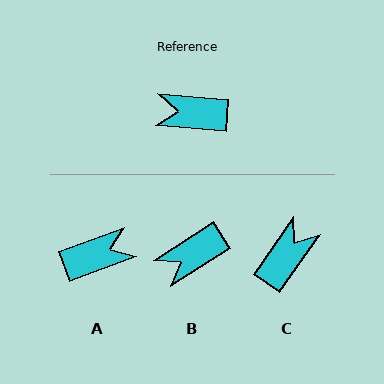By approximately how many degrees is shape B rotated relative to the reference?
Approximately 37 degrees counter-clockwise.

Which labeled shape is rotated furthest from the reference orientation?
A, about 155 degrees away.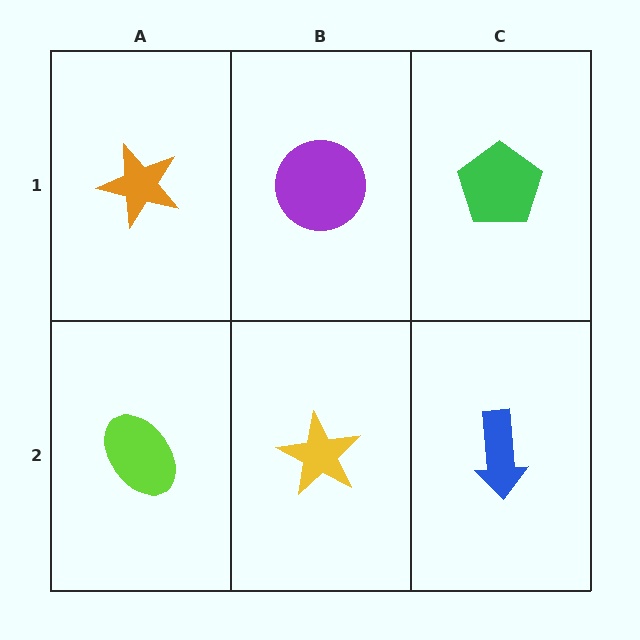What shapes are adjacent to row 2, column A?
An orange star (row 1, column A), a yellow star (row 2, column B).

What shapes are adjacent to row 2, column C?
A green pentagon (row 1, column C), a yellow star (row 2, column B).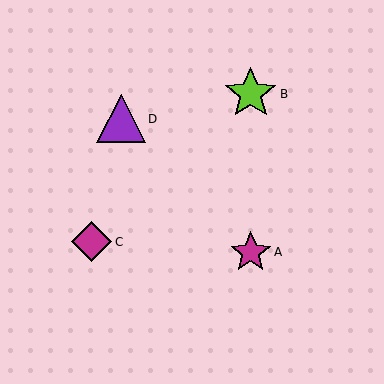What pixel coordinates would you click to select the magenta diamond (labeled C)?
Click at (92, 242) to select the magenta diamond C.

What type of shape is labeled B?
Shape B is a lime star.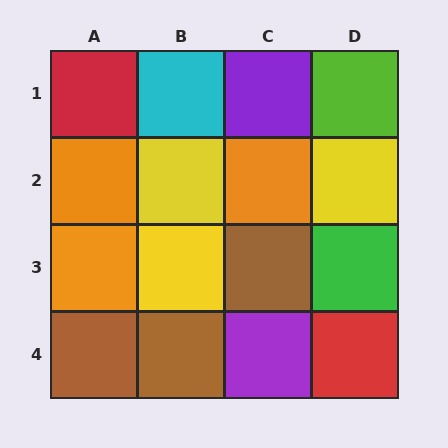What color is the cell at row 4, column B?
Brown.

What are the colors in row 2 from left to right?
Orange, yellow, orange, yellow.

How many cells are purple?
2 cells are purple.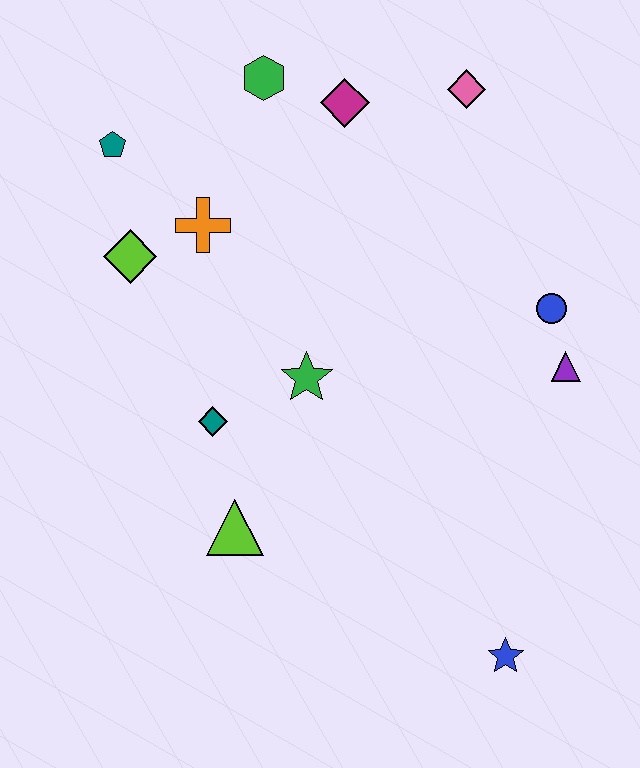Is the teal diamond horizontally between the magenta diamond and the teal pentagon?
Yes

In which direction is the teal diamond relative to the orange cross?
The teal diamond is below the orange cross.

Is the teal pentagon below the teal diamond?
No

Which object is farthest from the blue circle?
The teal pentagon is farthest from the blue circle.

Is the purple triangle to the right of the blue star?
Yes